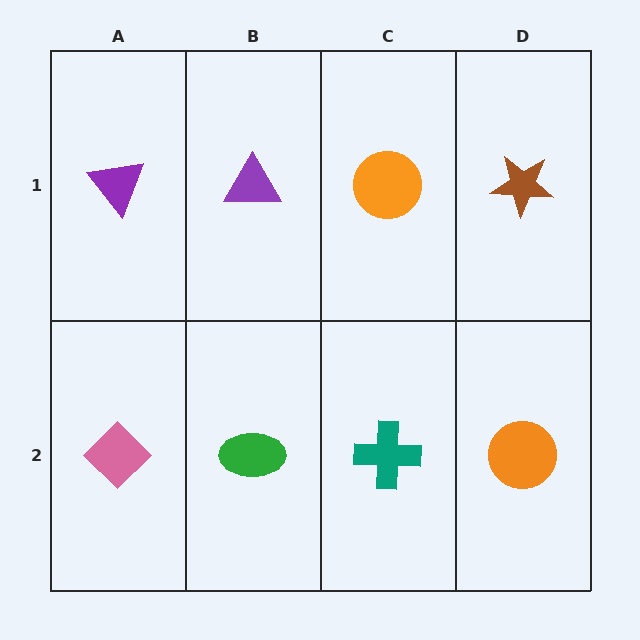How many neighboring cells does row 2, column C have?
3.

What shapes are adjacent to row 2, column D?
A brown star (row 1, column D), a teal cross (row 2, column C).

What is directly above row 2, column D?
A brown star.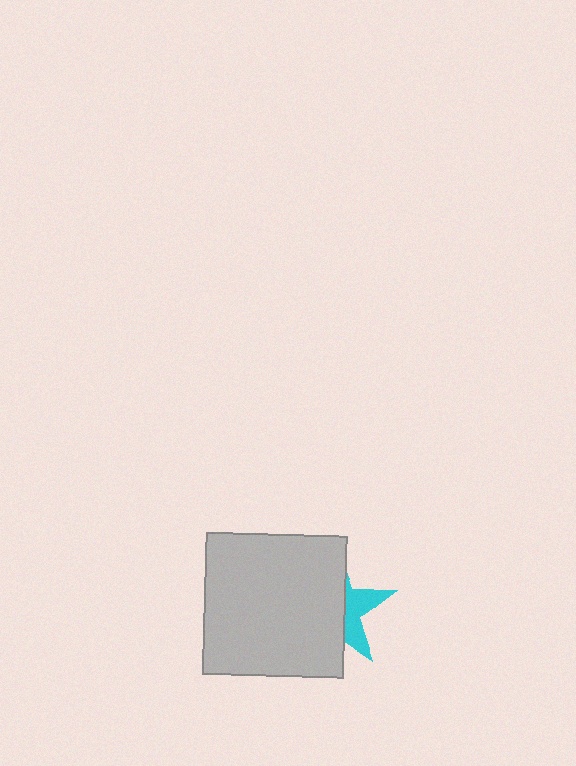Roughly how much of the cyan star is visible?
A small part of it is visible (roughly 35%).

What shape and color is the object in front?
The object in front is a light gray square.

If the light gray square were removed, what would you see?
You would see the complete cyan star.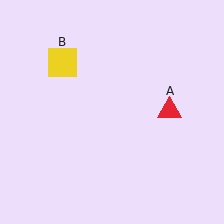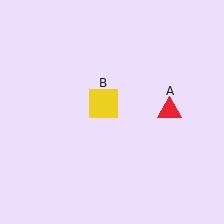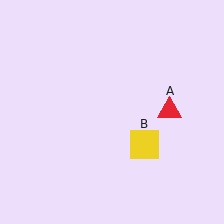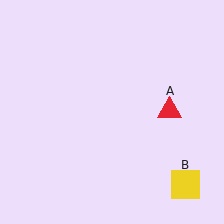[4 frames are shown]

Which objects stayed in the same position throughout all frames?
Red triangle (object A) remained stationary.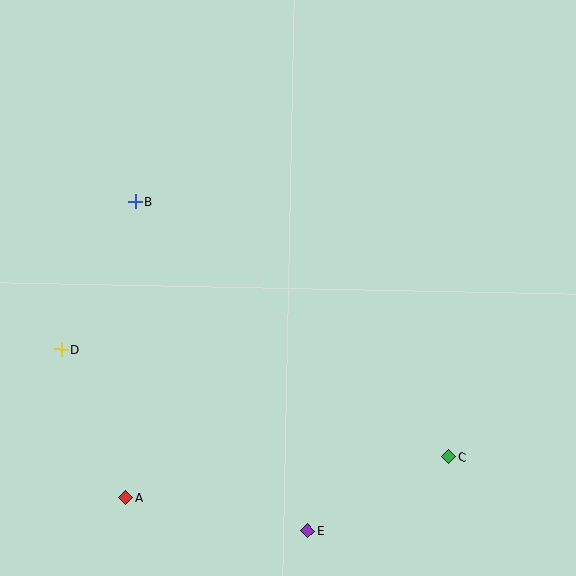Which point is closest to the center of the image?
Point B at (135, 202) is closest to the center.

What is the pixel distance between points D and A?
The distance between D and A is 162 pixels.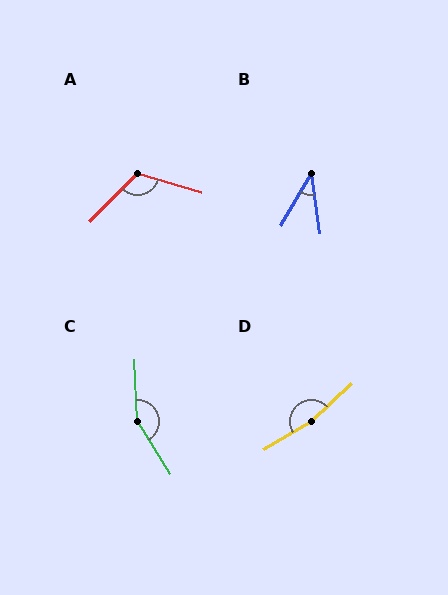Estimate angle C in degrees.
Approximately 150 degrees.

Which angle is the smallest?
B, at approximately 39 degrees.